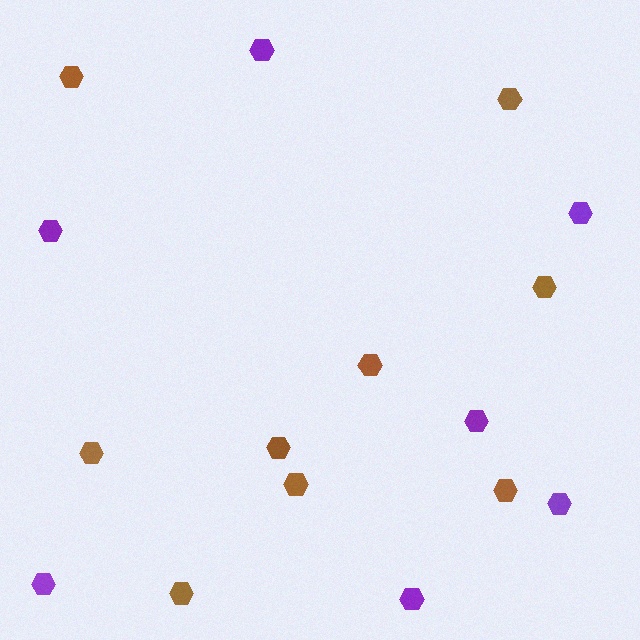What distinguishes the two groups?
There are 2 groups: one group of brown hexagons (9) and one group of purple hexagons (7).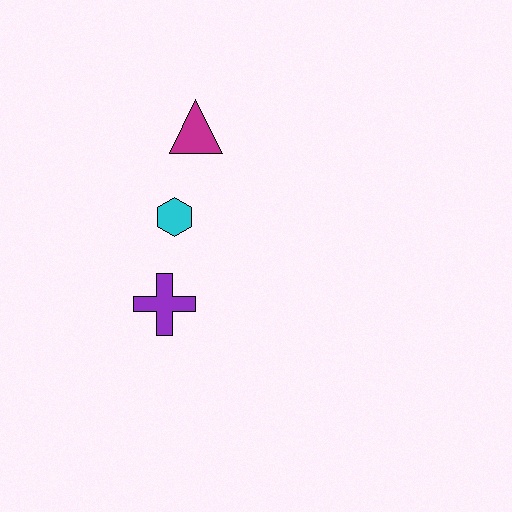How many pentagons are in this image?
There are no pentagons.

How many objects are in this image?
There are 3 objects.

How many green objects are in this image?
There are no green objects.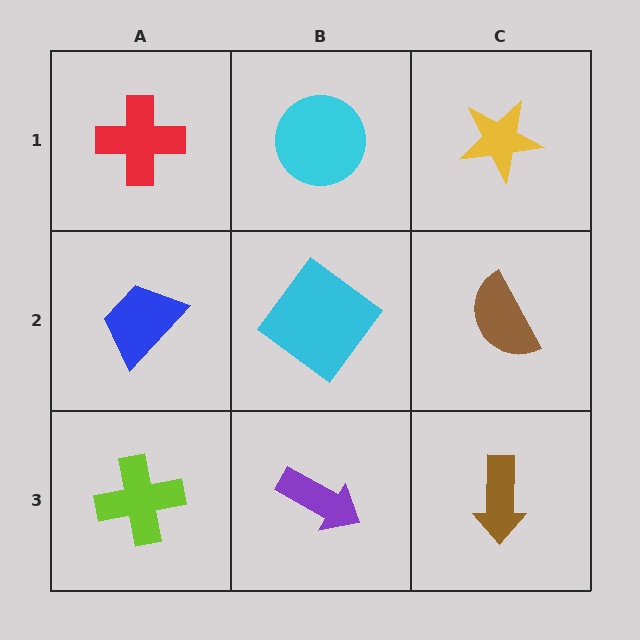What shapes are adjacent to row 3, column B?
A cyan diamond (row 2, column B), a lime cross (row 3, column A), a brown arrow (row 3, column C).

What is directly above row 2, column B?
A cyan circle.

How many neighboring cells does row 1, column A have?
2.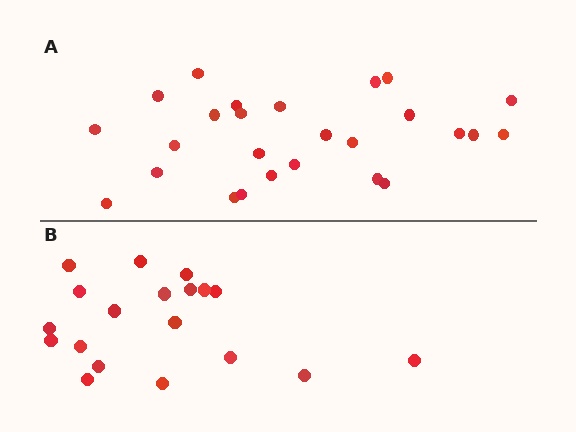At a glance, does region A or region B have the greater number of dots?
Region A (the top region) has more dots.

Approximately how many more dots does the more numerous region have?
Region A has roughly 8 or so more dots than region B.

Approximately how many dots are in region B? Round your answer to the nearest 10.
About 20 dots. (The exact count is 19, which rounds to 20.)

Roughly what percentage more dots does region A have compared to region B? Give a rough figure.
About 35% more.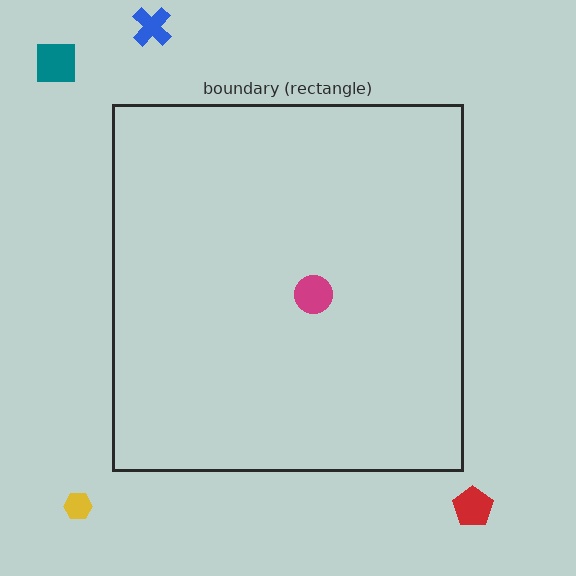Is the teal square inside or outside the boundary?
Outside.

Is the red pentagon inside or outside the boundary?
Outside.